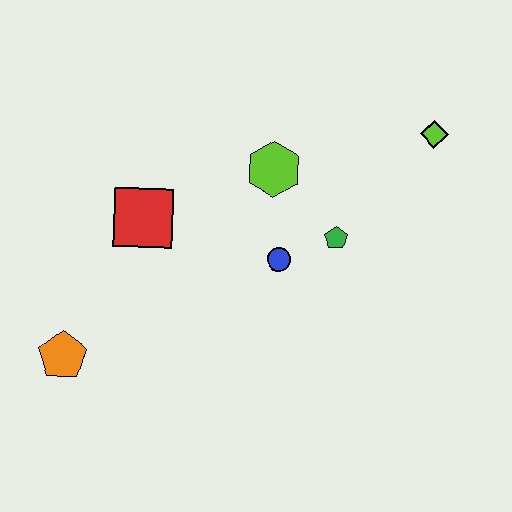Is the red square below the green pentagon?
No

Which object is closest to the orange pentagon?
The red square is closest to the orange pentagon.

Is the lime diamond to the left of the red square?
No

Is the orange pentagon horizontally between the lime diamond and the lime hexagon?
No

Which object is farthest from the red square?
The lime diamond is farthest from the red square.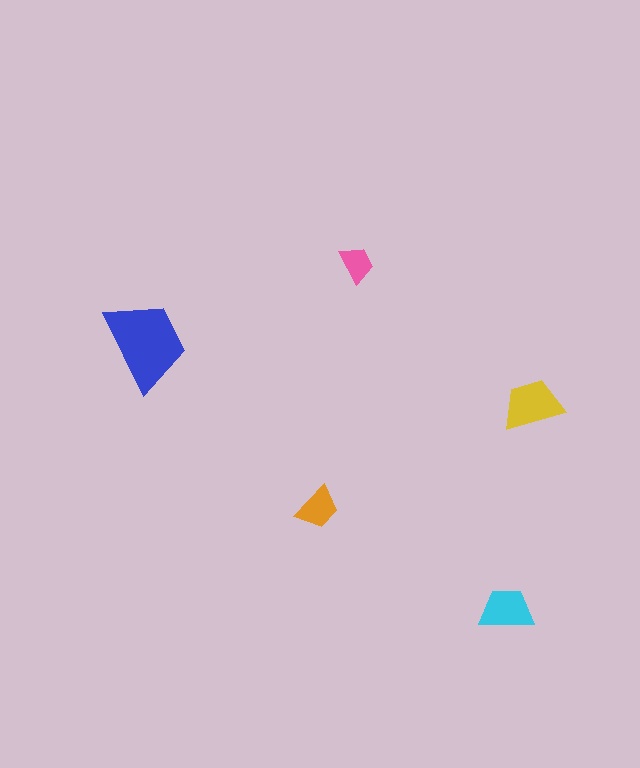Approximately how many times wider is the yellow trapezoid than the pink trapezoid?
About 1.5 times wider.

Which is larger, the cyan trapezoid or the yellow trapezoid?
The yellow one.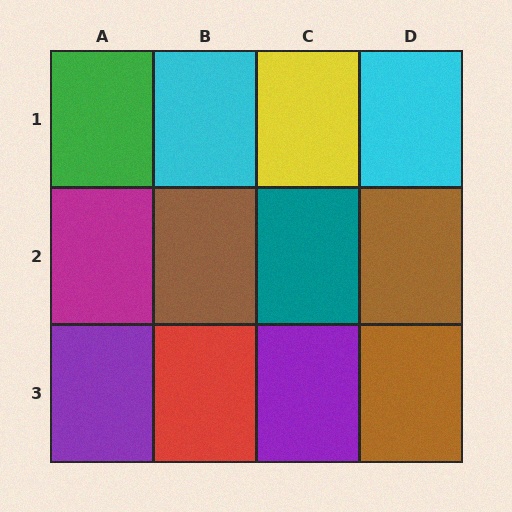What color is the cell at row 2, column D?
Brown.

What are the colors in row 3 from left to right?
Purple, red, purple, brown.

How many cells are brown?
3 cells are brown.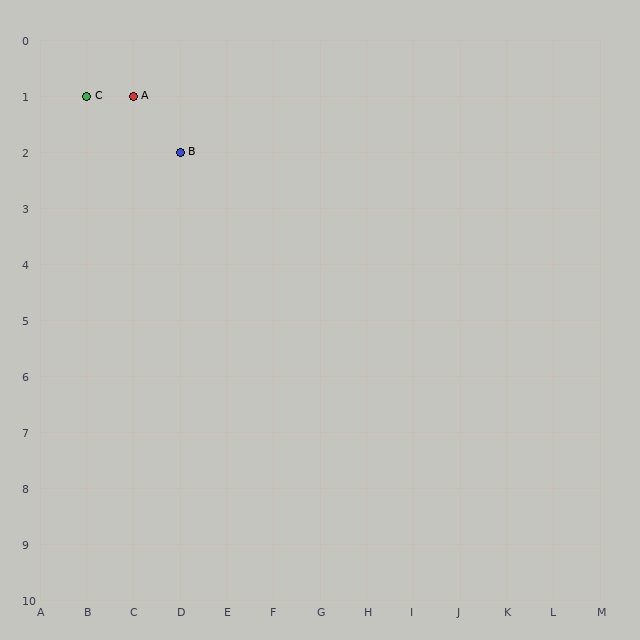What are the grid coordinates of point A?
Point A is at grid coordinates (C, 1).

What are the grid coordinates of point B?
Point B is at grid coordinates (D, 2).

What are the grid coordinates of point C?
Point C is at grid coordinates (B, 1).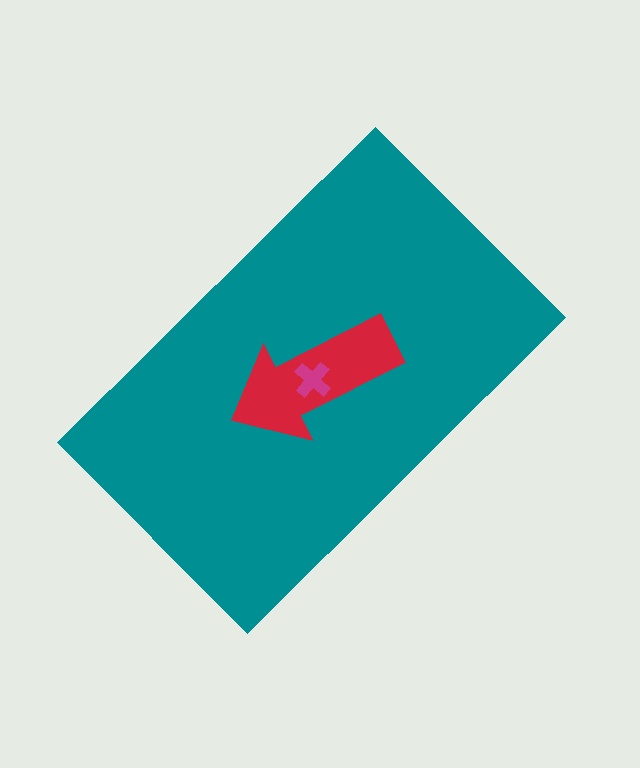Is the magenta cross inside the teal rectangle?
Yes.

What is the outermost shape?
The teal rectangle.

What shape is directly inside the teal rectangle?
The red arrow.